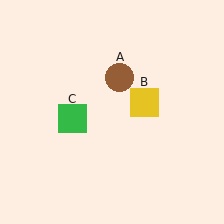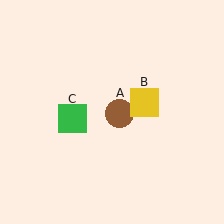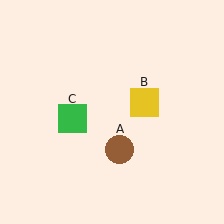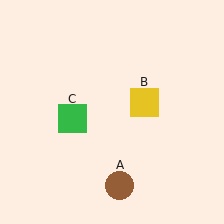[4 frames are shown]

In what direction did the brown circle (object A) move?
The brown circle (object A) moved down.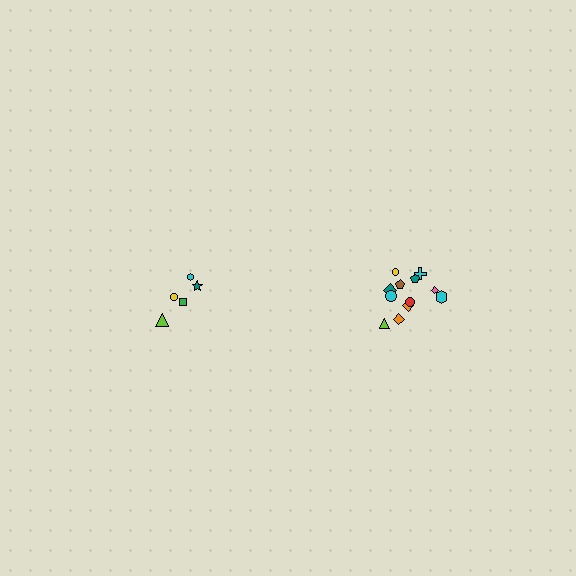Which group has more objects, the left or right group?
The right group.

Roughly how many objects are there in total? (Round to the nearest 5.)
Roughly 15 objects in total.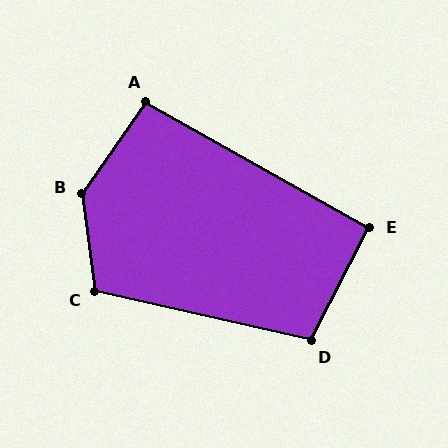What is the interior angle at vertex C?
Approximately 110 degrees (obtuse).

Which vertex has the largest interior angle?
B, at approximately 138 degrees.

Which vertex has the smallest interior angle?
E, at approximately 92 degrees.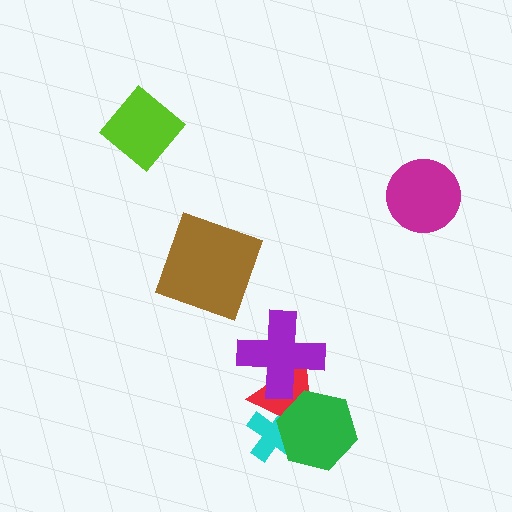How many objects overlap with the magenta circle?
0 objects overlap with the magenta circle.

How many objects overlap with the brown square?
0 objects overlap with the brown square.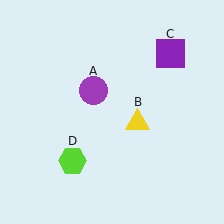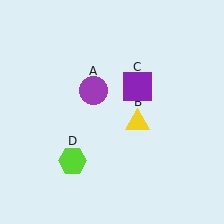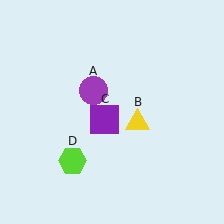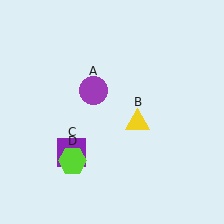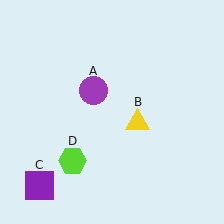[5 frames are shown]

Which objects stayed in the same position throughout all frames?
Purple circle (object A) and yellow triangle (object B) and lime hexagon (object D) remained stationary.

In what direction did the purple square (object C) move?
The purple square (object C) moved down and to the left.